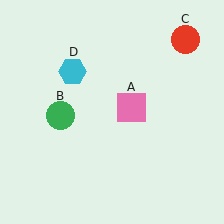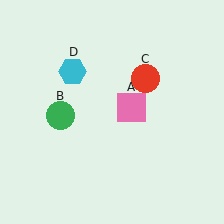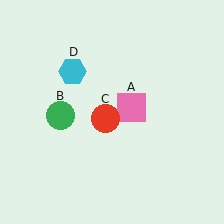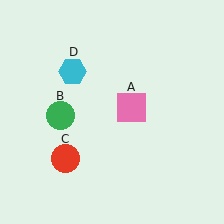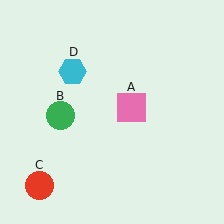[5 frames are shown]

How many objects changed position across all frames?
1 object changed position: red circle (object C).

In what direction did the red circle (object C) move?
The red circle (object C) moved down and to the left.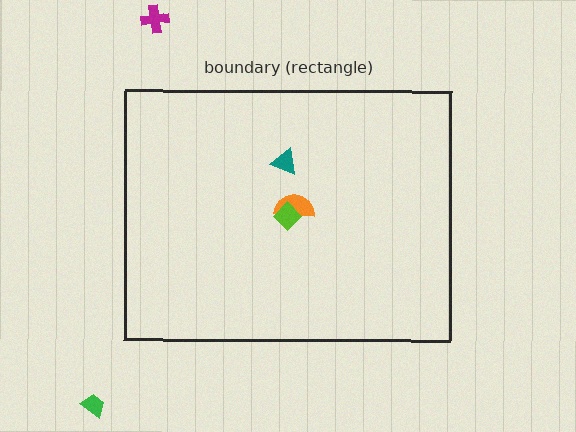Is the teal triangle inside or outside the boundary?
Inside.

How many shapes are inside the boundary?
3 inside, 2 outside.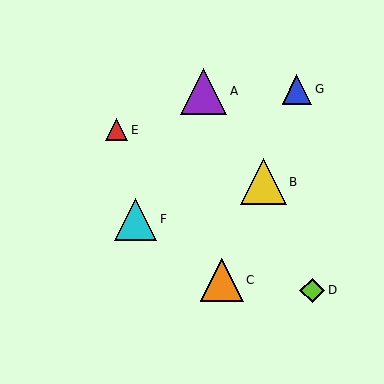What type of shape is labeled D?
Shape D is a lime diamond.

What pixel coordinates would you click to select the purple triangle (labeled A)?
Click at (203, 91) to select the purple triangle A.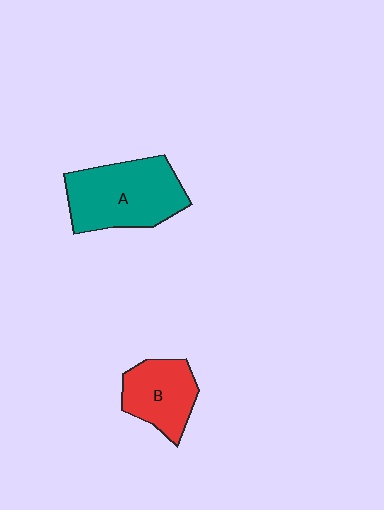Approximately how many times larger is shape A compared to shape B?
Approximately 1.5 times.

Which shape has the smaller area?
Shape B (red).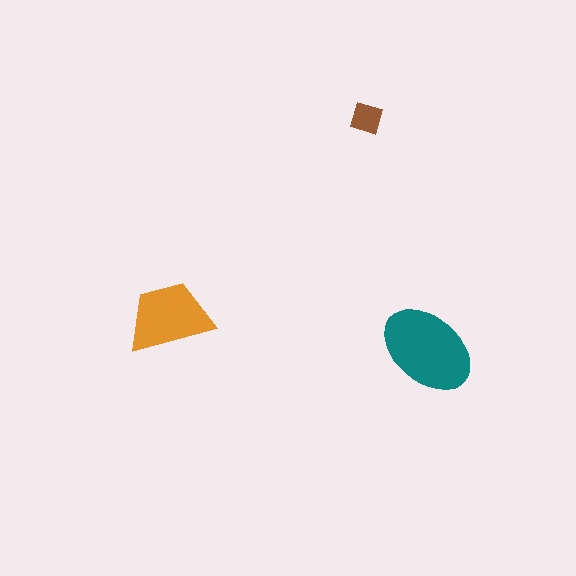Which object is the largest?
The teal ellipse.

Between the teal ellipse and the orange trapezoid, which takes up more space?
The teal ellipse.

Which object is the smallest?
The brown diamond.